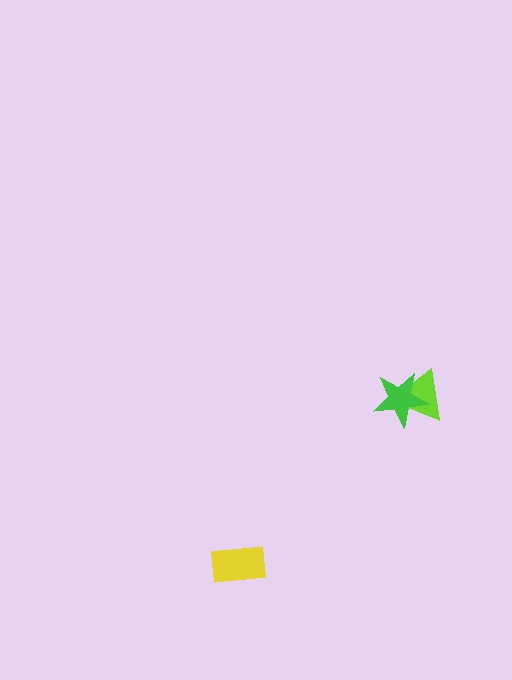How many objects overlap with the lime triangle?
1 object overlaps with the lime triangle.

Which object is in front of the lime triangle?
The green star is in front of the lime triangle.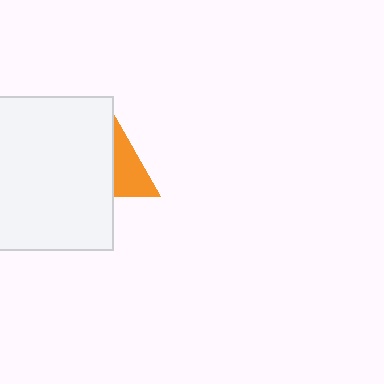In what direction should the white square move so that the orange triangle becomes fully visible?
The white square should move left. That is the shortest direction to clear the overlap and leave the orange triangle fully visible.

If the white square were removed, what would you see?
You would see the complete orange triangle.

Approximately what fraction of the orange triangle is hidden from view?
Roughly 54% of the orange triangle is hidden behind the white square.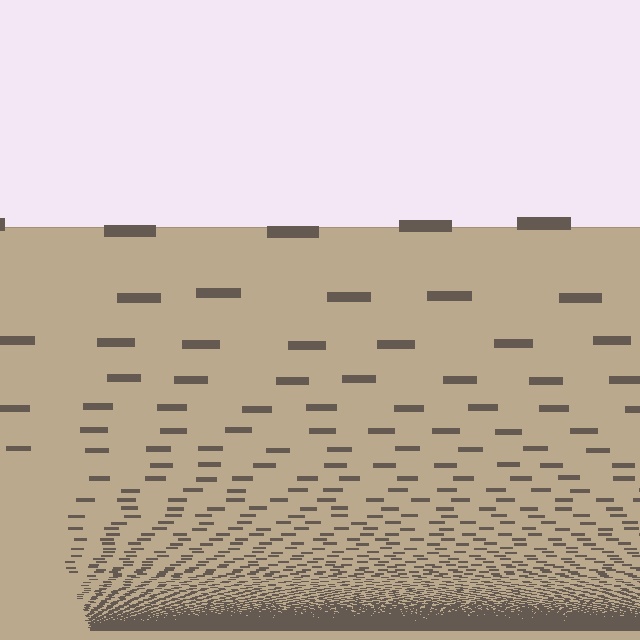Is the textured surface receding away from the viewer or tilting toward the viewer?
The surface appears to tilt toward the viewer. Texture elements get larger and sparser toward the top.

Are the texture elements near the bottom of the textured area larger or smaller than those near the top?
Smaller. The gradient is inverted — elements near the bottom are smaller and denser.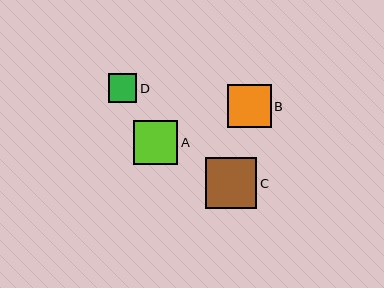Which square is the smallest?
Square D is the smallest with a size of approximately 29 pixels.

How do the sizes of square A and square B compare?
Square A and square B are approximately the same size.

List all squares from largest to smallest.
From largest to smallest: C, A, B, D.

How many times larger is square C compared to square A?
Square C is approximately 1.2 times the size of square A.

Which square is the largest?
Square C is the largest with a size of approximately 51 pixels.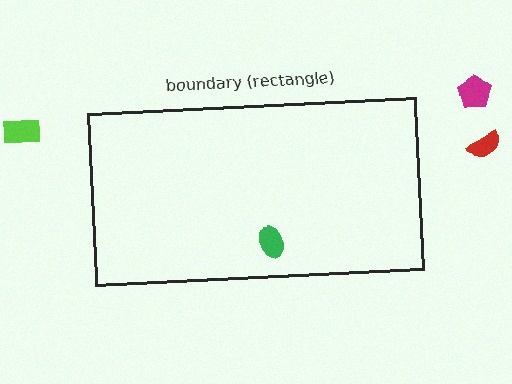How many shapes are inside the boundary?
1 inside, 3 outside.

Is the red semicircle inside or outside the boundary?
Outside.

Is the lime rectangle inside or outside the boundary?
Outside.